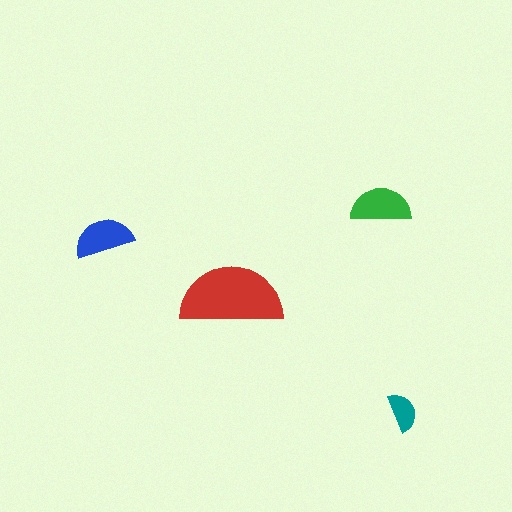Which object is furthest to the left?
The blue semicircle is leftmost.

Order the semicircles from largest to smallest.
the red one, the green one, the blue one, the teal one.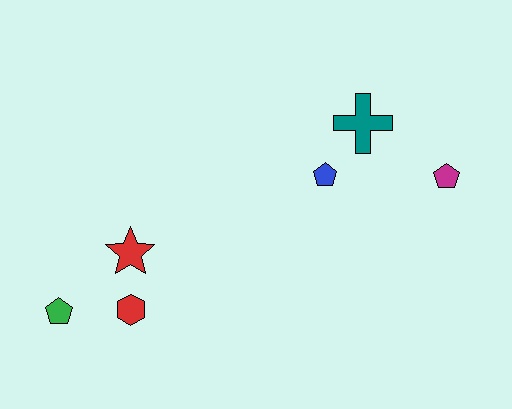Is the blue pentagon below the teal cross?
Yes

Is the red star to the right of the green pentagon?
Yes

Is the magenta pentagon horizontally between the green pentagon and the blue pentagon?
No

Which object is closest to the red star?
The red hexagon is closest to the red star.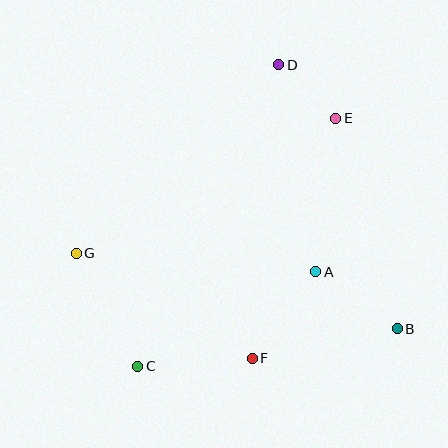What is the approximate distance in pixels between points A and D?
The distance between A and D is approximately 211 pixels.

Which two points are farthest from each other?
Points C and D are farthest from each other.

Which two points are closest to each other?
Points D and E are closest to each other.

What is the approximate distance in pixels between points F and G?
The distance between F and G is approximately 205 pixels.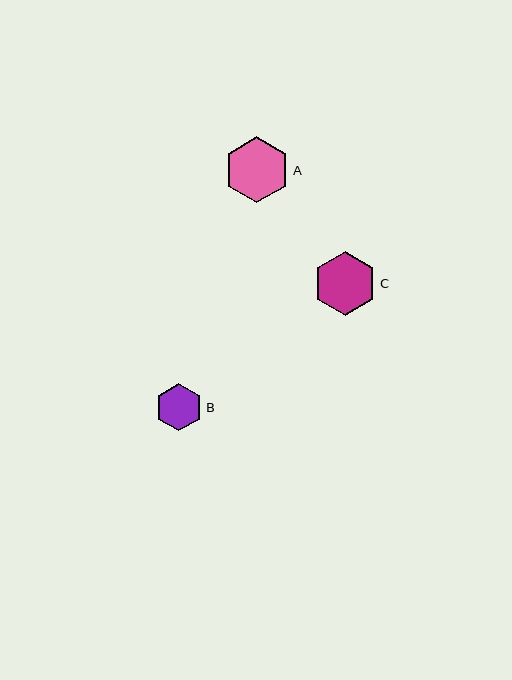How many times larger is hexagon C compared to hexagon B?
Hexagon C is approximately 1.3 times the size of hexagon B.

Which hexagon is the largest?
Hexagon A is the largest with a size of approximately 66 pixels.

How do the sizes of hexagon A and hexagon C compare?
Hexagon A and hexagon C are approximately the same size.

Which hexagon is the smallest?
Hexagon B is the smallest with a size of approximately 48 pixels.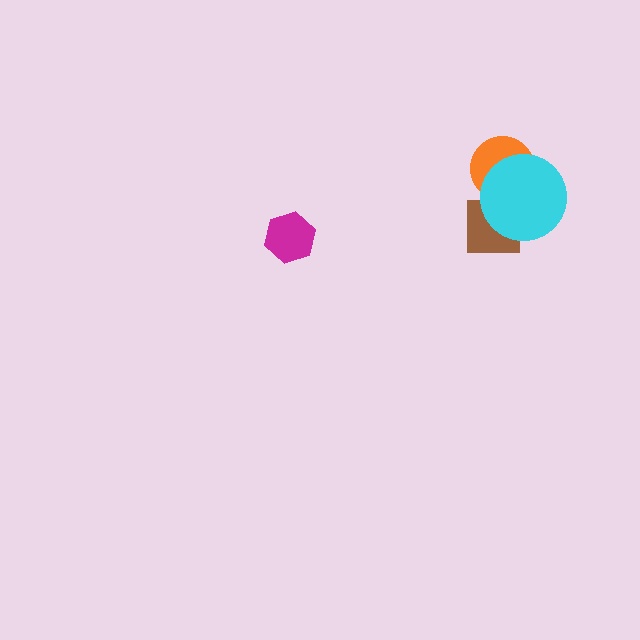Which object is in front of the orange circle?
The cyan circle is in front of the orange circle.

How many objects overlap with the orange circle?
1 object overlaps with the orange circle.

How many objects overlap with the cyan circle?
2 objects overlap with the cyan circle.